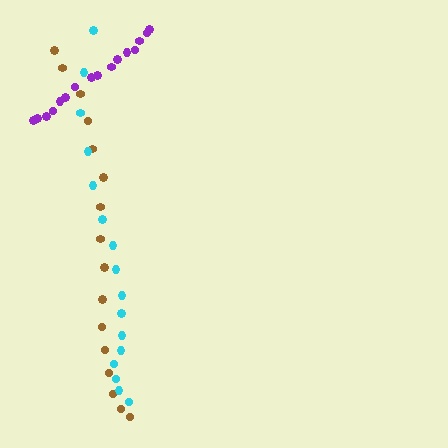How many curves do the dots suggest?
There are 3 distinct paths.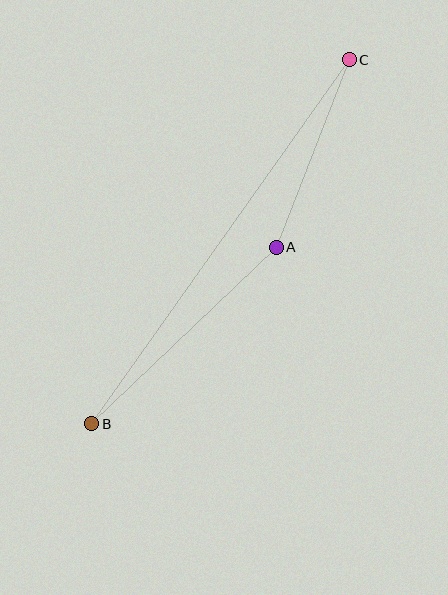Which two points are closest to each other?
Points A and C are closest to each other.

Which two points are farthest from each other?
Points B and C are farthest from each other.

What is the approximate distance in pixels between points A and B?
The distance between A and B is approximately 255 pixels.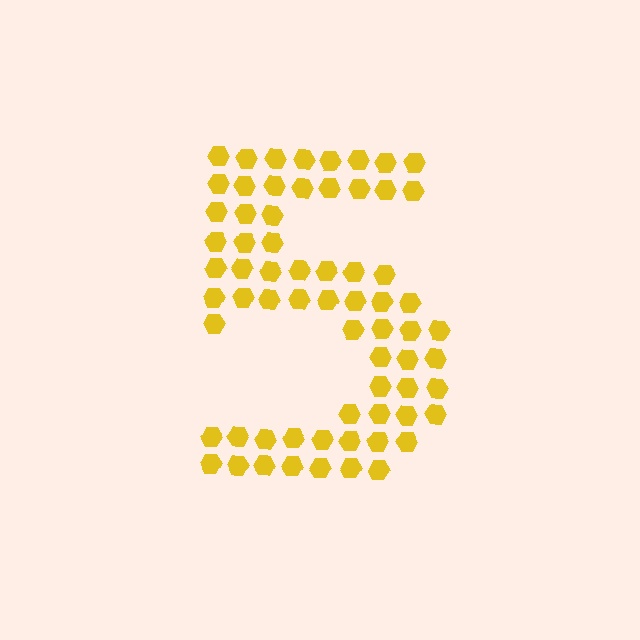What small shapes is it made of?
It is made of small hexagons.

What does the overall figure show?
The overall figure shows the digit 5.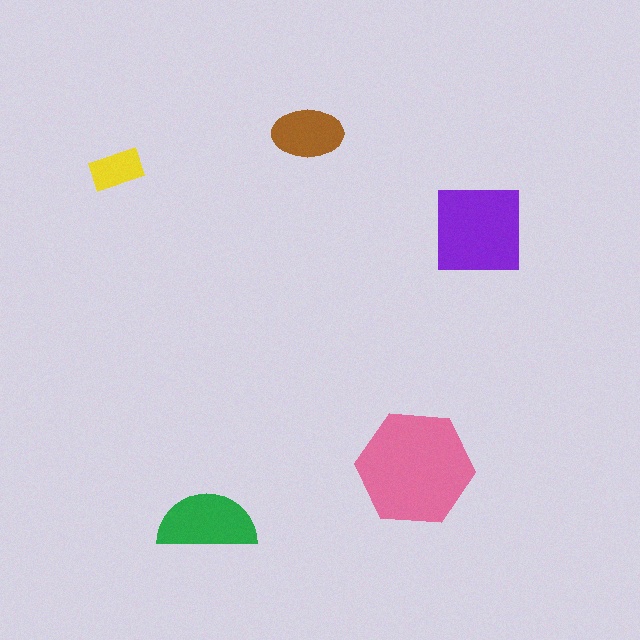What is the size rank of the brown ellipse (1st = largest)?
4th.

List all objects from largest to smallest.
The pink hexagon, the purple square, the green semicircle, the brown ellipse, the yellow rectangle.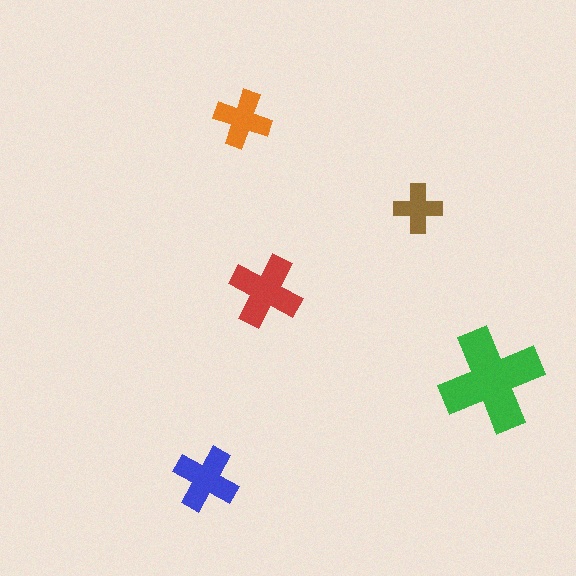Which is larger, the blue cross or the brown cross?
The blue one.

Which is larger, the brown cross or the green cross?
The green one.